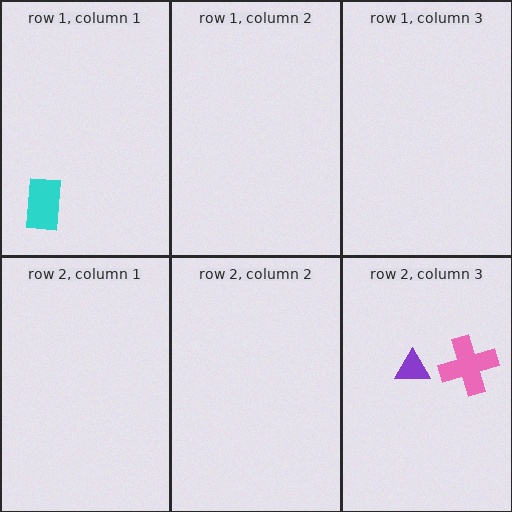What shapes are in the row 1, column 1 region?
The cyan rectangle.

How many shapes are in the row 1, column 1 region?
1.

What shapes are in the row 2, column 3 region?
The pink cross, the purple triangle.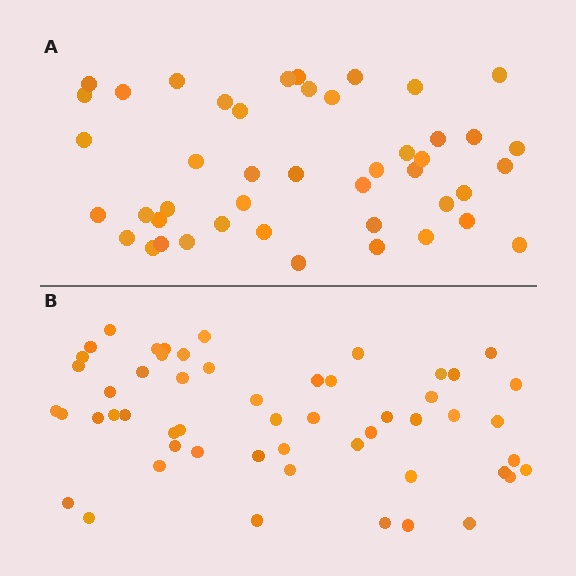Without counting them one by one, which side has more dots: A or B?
Region B (the bottom region) has more dots.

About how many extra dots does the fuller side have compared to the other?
Region B has roughly 8 or so more dots than region A.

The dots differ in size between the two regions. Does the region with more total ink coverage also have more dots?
No. Region A has more total ink coverage because its dots are larger, but region B actually contains more individual dots. Total area can be misleading — the number of items is what matters here.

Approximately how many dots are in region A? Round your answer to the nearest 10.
About 40 dots. (The exact count is 45, which rounds to 40.)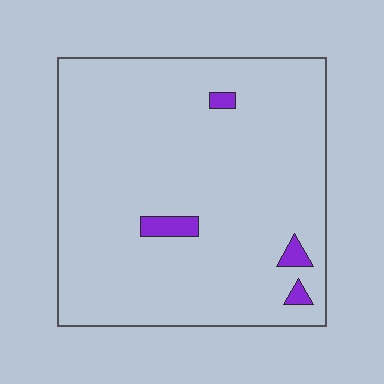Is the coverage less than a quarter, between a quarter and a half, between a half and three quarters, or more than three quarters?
Less than a quarter.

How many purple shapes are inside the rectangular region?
4.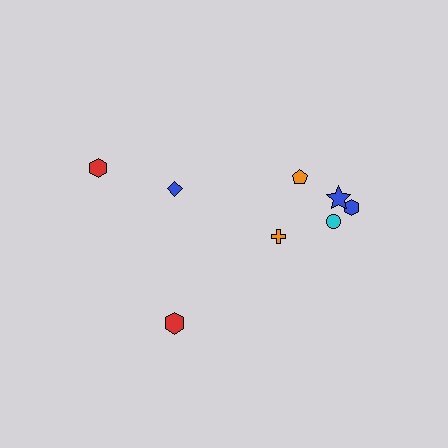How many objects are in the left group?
There are 3 objects.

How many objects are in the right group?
There are 5 objects.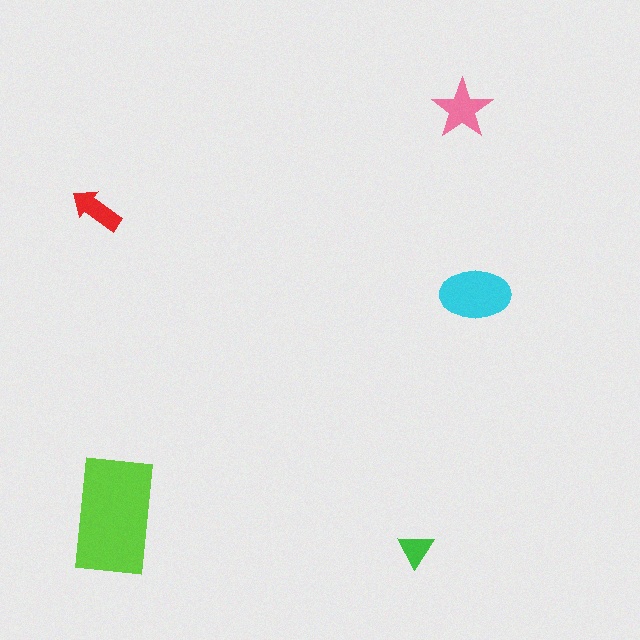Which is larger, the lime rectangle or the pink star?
The lime rectangle.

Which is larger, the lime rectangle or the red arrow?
The lime rectangle.